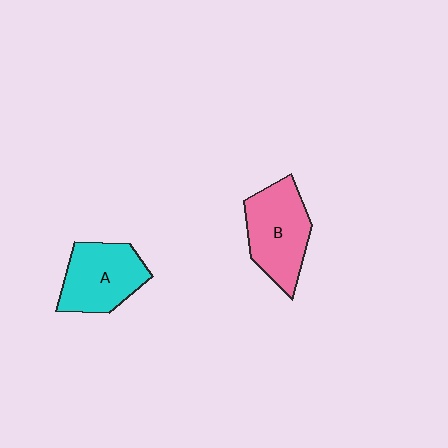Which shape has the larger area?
Shape B (pink).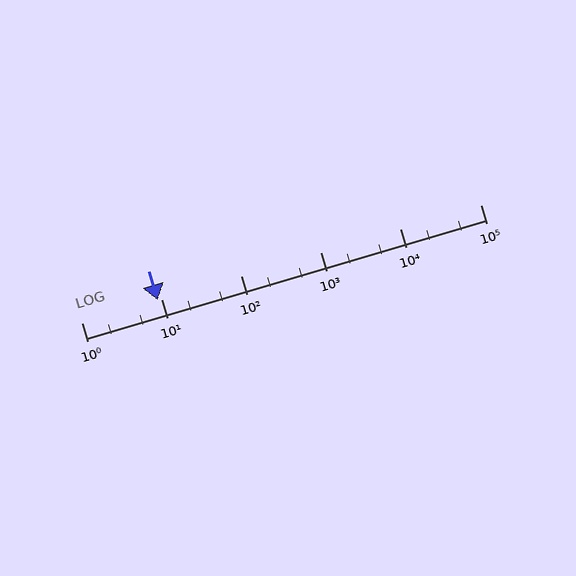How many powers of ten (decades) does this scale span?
The scale spans 5 decades, from 1 to 100000.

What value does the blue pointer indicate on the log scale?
The pointer indicates approximately 9.1.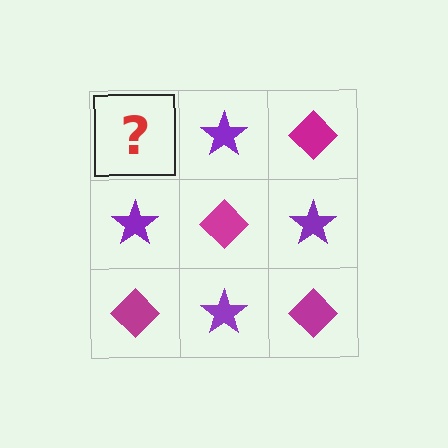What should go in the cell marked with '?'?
The missing cell should contain a magenta diamond.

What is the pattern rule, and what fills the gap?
The rule is that it alternates magenta diamond and purple star in a checkerboard pattern. The gap should be filled with a magenta diamond.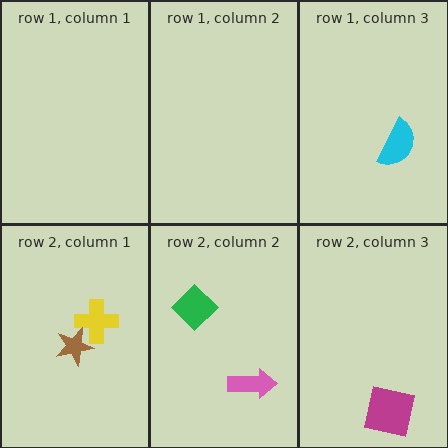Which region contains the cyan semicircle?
The row 1, column 3 region.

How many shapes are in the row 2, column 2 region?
2.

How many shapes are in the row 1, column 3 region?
1.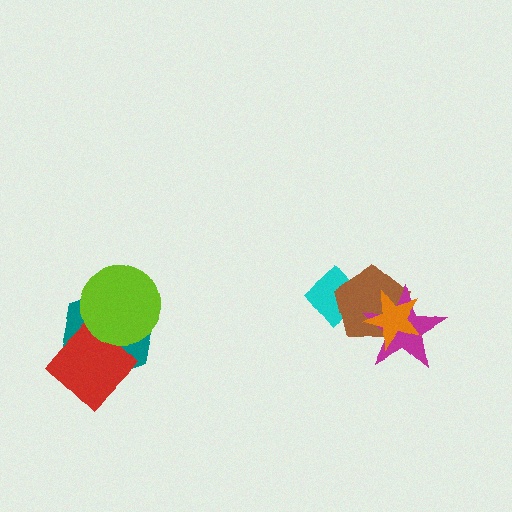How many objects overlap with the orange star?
2 objects overlap with the orange star.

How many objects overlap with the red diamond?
2 objects overlap with the red diamond.